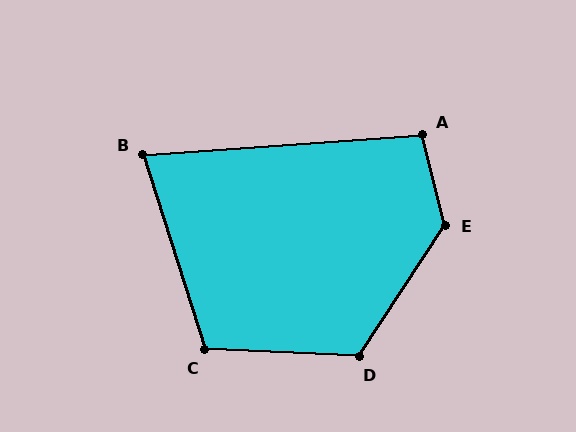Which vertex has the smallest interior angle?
B, at approximately 76 degrees.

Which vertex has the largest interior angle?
E, at approximately 133 degrees.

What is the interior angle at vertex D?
Approximately 121 degrees (obtuse).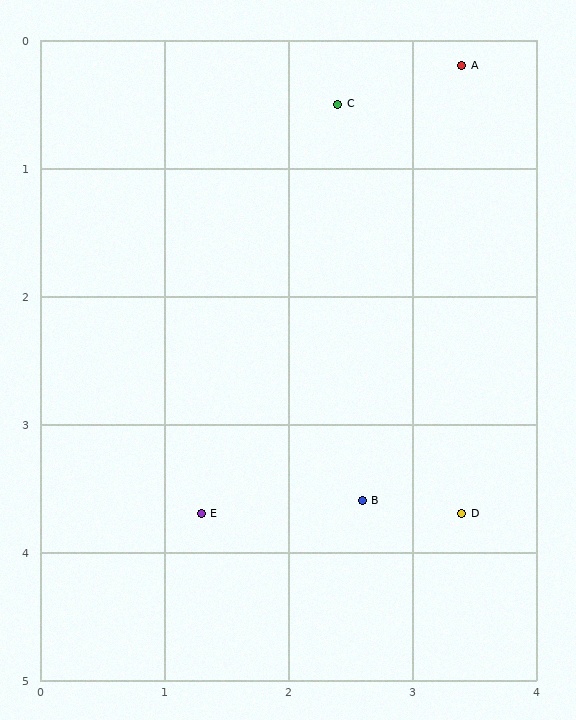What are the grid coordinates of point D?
Point D is at approximately (3.4, 3.7).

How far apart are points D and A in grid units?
Points D and A are about 3.5 grid units apart.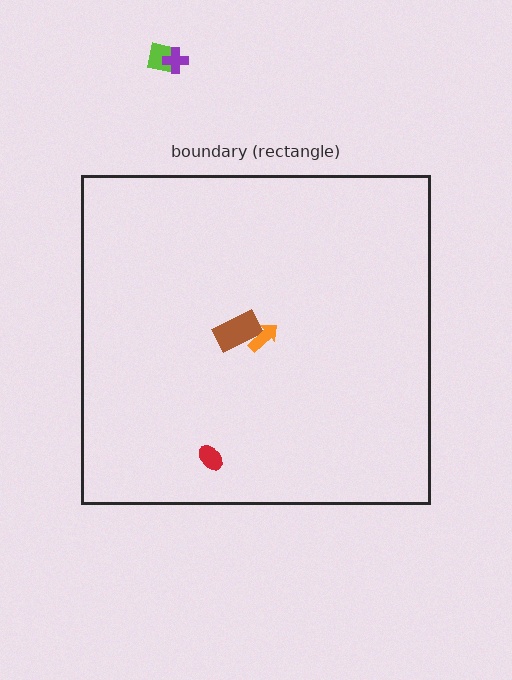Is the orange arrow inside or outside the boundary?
Inside.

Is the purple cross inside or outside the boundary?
Outside.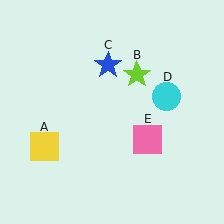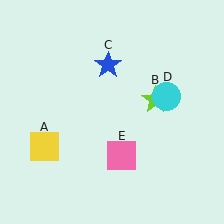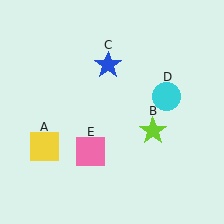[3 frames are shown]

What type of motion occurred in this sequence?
The lime star (object B), pink square (object E) rotated clockwise around the center of the scene.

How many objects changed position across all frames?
2 objects changed position: lime star (object B), pink square (object E).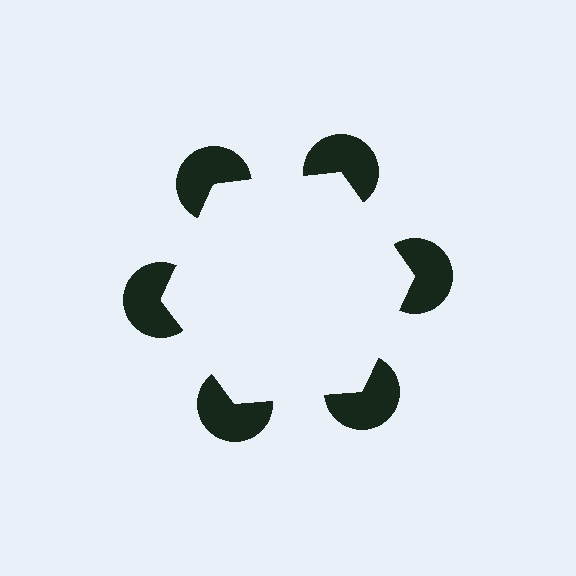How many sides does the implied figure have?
6 sides.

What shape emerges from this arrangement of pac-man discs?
An illusory hexagon — its edges are inferred from the aligned wedge cuts in the pac-man discs, not physically drawn.